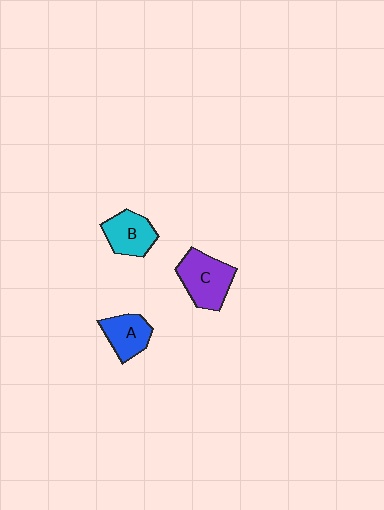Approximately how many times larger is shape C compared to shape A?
Approximately 1.4 times.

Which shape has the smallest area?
Shape A (blue).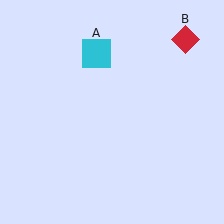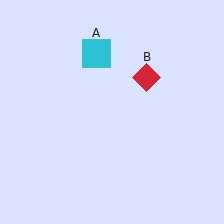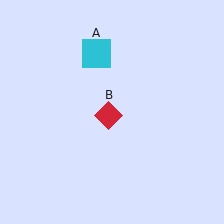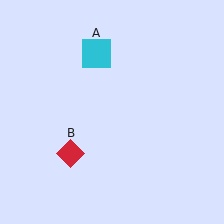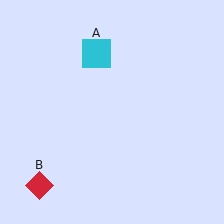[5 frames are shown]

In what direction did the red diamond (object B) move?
The red diamond (object B) moved down and to the left.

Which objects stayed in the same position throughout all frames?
Cyan square (object A) remained stationary.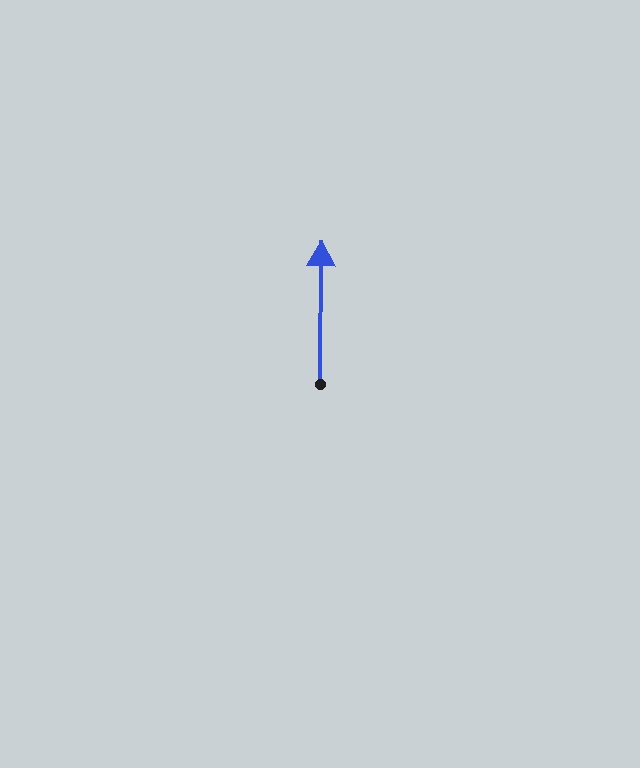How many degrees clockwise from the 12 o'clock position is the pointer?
Approximately 1 degrees.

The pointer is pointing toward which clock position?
Roughly 12 o'clock.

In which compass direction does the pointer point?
North.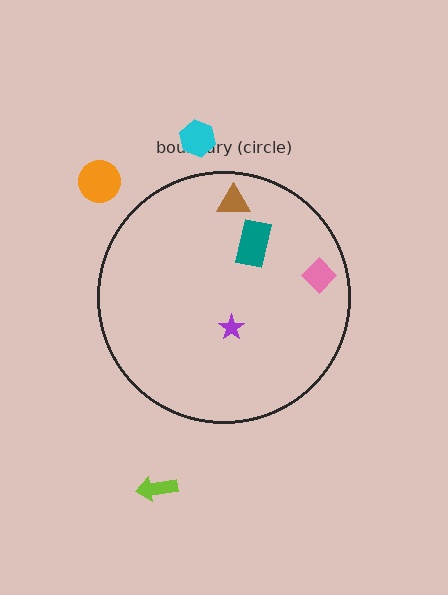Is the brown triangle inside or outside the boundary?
Inside.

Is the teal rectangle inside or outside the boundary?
Inside.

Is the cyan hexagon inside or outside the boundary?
Outside.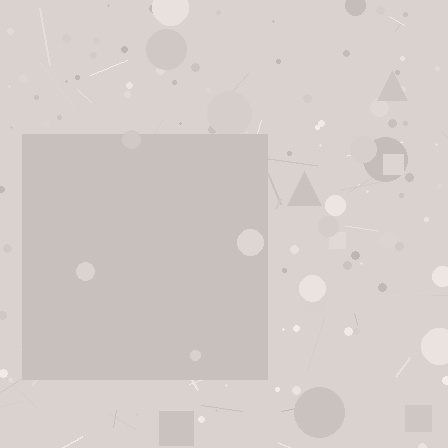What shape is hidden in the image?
A square is hidden in the image.